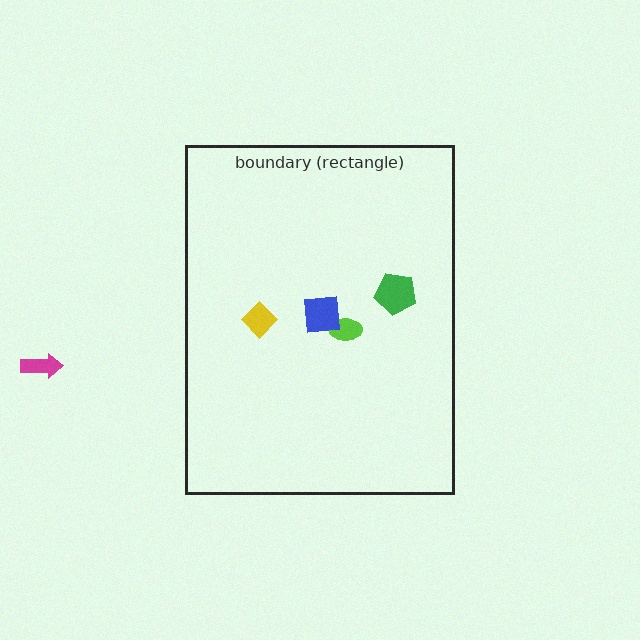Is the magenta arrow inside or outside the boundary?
Outside.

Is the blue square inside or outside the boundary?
Inside.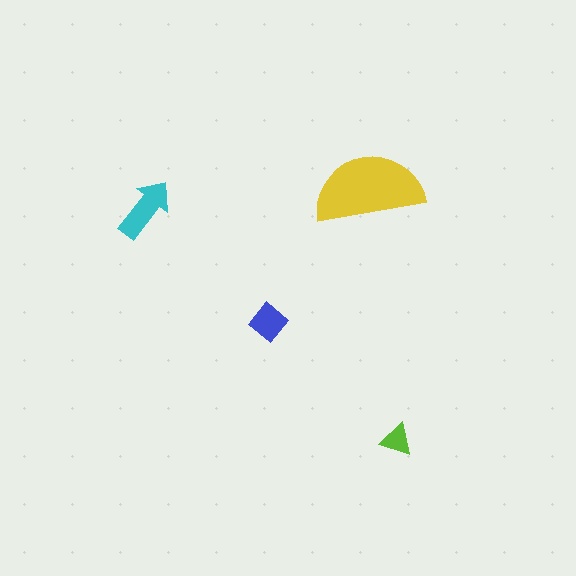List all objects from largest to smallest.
The yellow semicircle, the cyan arrow, the blue diamond, the lime triangle.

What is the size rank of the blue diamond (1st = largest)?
3rd.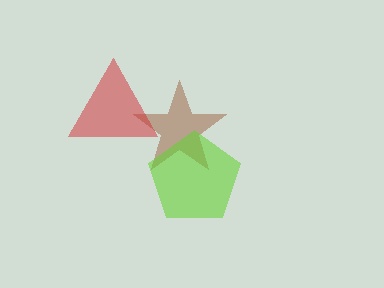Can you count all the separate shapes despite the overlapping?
Yes, there are 3 separate shapes.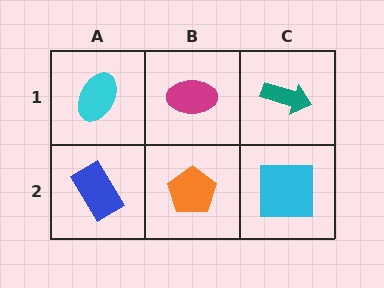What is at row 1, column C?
A teal arrow.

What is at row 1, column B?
A magenta ellipse.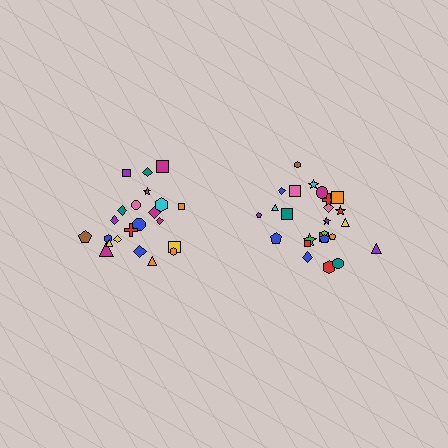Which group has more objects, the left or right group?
The right group.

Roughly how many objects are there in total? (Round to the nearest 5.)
Roughly 45 objects in total.